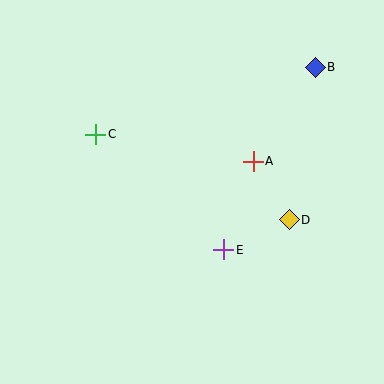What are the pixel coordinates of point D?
Point D is at (289, 220).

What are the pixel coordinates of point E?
Point E is at (224, 250).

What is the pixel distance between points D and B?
The distance between D and B is 155 pixels.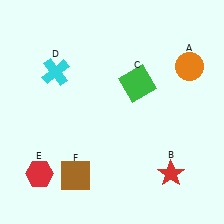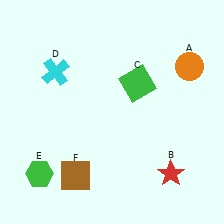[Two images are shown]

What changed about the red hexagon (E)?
In Image 1, E is red. In Image 2, it changed to green.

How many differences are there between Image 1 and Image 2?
There is 1 difference between the two images.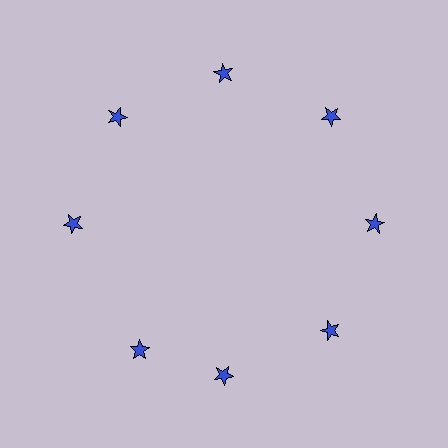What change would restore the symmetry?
The symmetry would be restored by rotating it back into even spacing with its neighbors so that all 8 stars sit at equal angles and equal distance from the center.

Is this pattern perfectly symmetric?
No. The 8 blue stars are arranged in a ring, but one element near the 8 o'clock position is rotated out of alignment along the ring, breaking the 8-fold rotational symmetry.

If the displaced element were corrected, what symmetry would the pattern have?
It would have 8-fold rotational symmetry — the pattern would map onto itself every 45 degrees.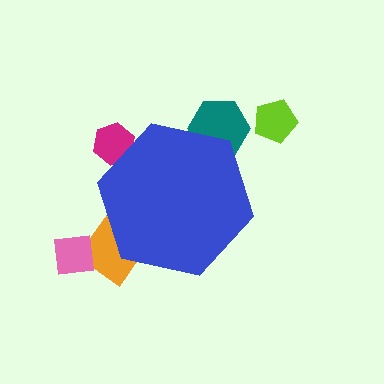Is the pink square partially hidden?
No, the pink square is fully visible.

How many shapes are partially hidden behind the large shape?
3 shapes are partially hidden.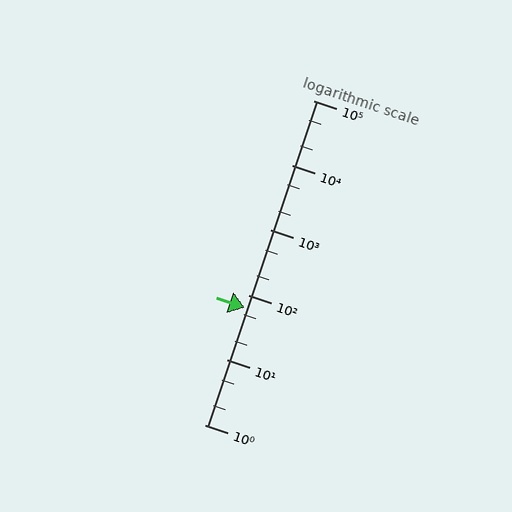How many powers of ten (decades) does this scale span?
The scale spans 5 decades, from 1 to 100000.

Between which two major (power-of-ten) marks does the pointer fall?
The pointer is between 10 and 100.